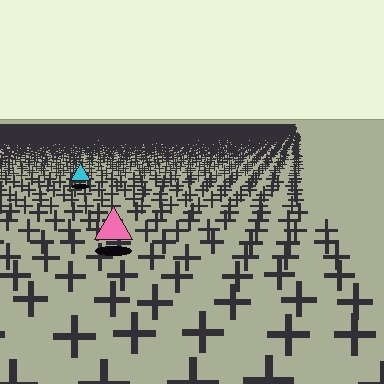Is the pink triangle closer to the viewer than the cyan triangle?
Yes. The pink triangle is closer — you can tell from the texture gradient: the ground texture is coarser near it.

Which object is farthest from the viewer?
The cyan triangle is farthest from the viewer. It appears smaller and the ground texture around it is denser.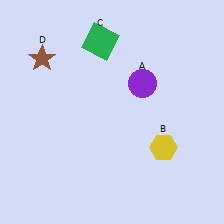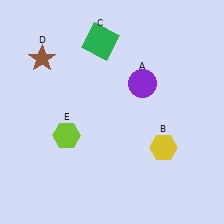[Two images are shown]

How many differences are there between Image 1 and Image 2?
There is 1 difference between the two images.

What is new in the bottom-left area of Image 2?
A lime hexagon (E) was added in the bottom-left area of Image 2.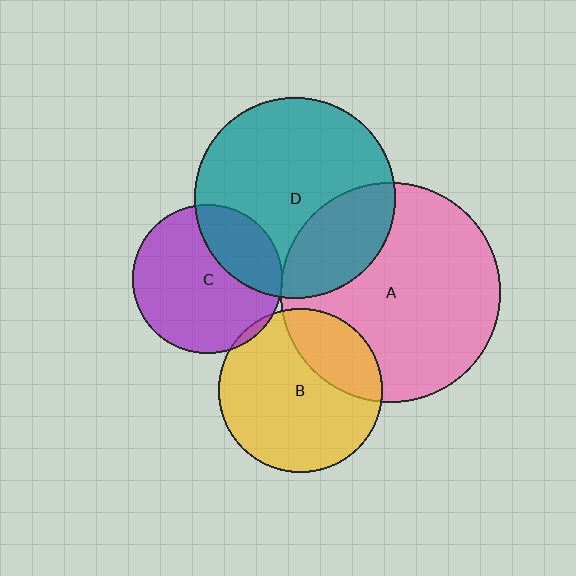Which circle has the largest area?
Circle A (pink).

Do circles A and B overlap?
Yes.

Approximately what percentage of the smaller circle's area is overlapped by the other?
Approximately 25%.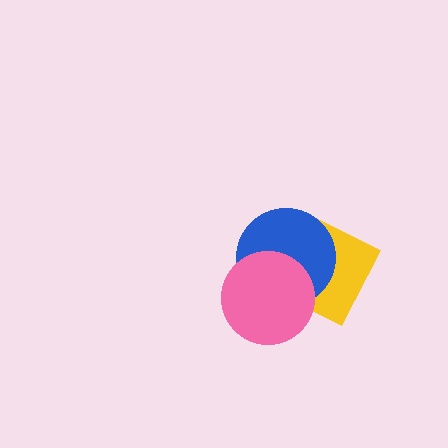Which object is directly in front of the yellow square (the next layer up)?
The blue circle is directly in front of the yellow square.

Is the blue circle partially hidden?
Yes, it is partially covered by another shape.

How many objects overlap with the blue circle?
2 objects overlap with the blue circle.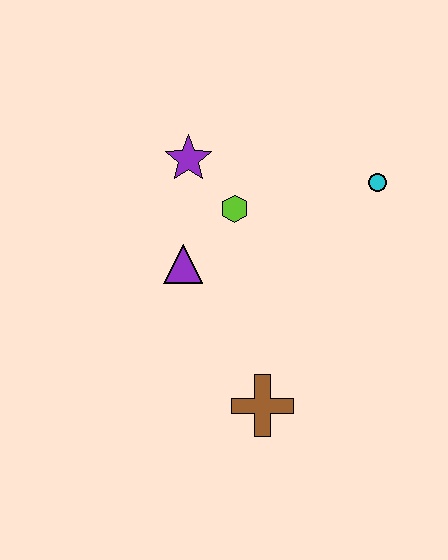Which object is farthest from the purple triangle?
The cyan circle is farthest from the purple triangle.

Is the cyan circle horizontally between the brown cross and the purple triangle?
No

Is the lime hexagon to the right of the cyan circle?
No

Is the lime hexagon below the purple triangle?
No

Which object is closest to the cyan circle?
The lime hexagon is closest to the cyan circle.